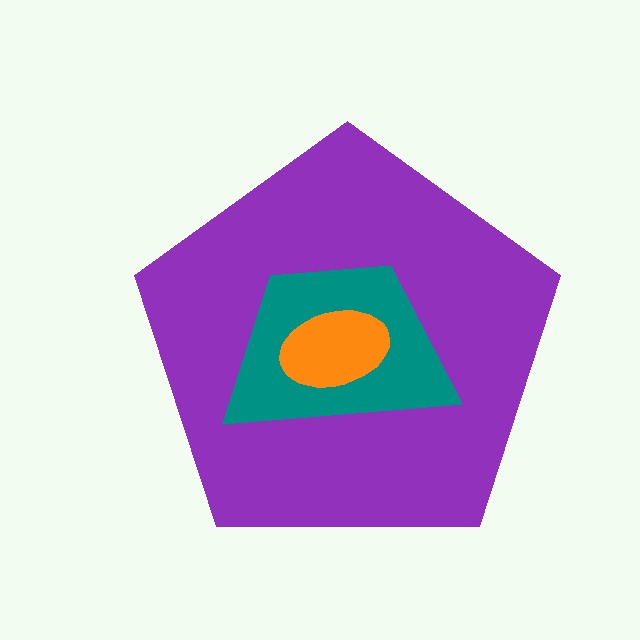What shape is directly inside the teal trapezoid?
The orange ellipse.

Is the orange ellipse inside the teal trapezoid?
Yes.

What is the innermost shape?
The orange ellipse.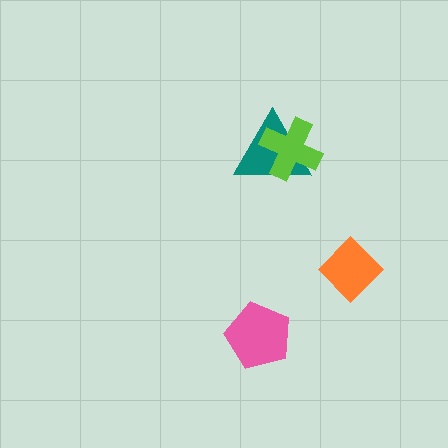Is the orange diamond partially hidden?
No, no other shape covers it.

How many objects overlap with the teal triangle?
1 object overlaps with the teal triangle.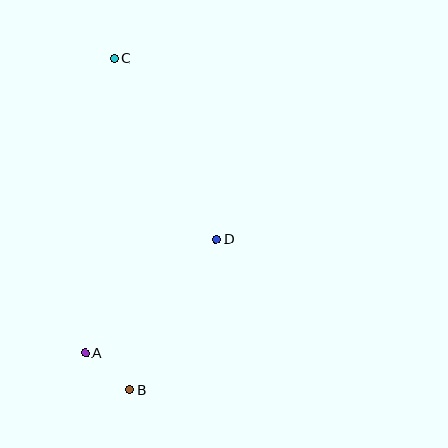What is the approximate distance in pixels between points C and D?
The distance between C and D is approximately 207 pixels.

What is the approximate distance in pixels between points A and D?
The distance between A and D is approximately 174 pixels.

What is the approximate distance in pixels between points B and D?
The distance between B and D is approximately 174 pixels.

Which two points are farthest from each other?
Points B and C are farthest from each other.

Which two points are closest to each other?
Points A and B are closest to each other.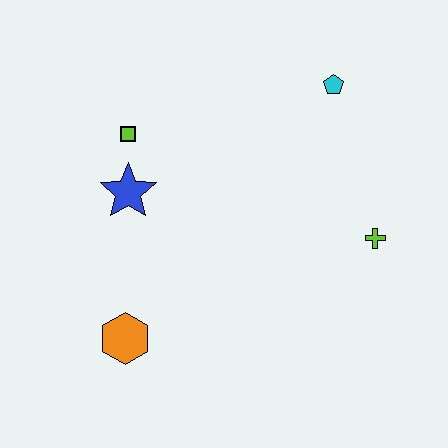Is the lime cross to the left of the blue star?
No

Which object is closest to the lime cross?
The cyan pentagon is closest to the lime cross.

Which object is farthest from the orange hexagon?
The cyan pentagon is farthest from the orange hexagon.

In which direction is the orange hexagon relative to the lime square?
The orange hexagon is below the lime square.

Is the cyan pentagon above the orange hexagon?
Yes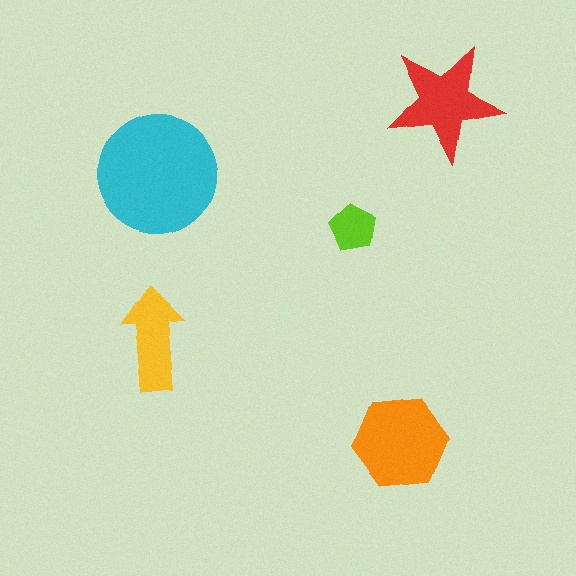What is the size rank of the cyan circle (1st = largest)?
1st.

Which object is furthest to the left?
The cyan circle is leftmost.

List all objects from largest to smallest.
The cyan circle, the orange hexagon, the red star, the yellow arrow, the lime pentagon.